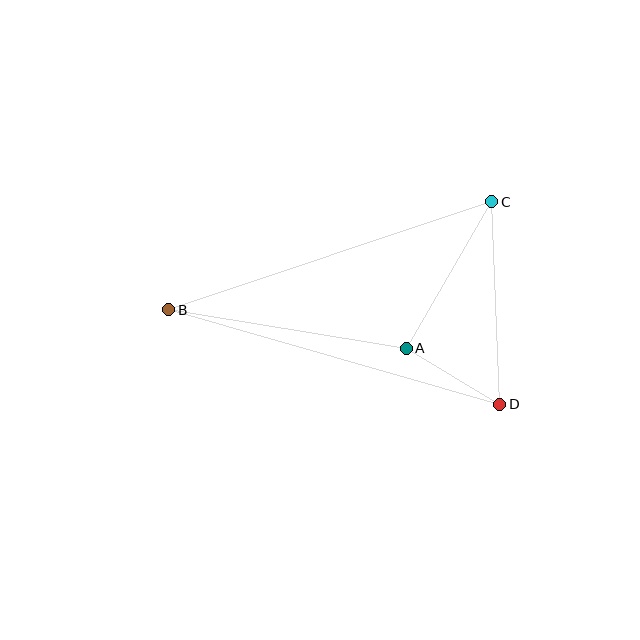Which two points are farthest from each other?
Points B and D are farthest from each other.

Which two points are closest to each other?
Points A and D are closest to each other.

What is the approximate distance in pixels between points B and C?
The distance between B and C is approximately 341 pixels.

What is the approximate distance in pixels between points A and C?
The distance between A and C is approximately 169 pixels.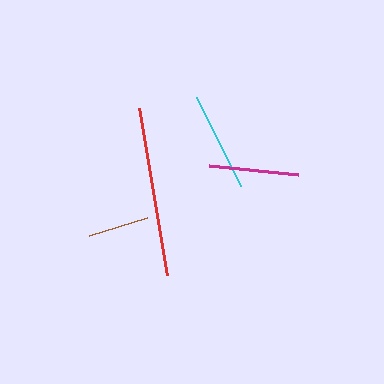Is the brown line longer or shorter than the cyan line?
The cyan line is longer than the brown line.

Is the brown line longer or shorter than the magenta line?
The magenta line is longer than the brown line.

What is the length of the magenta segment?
The magenta segment is approximately 89 pixels long.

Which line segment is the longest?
The red line is the longest at approximately 169 pixels.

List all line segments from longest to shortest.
From longest to shortest: red, cyan, magenta, brown.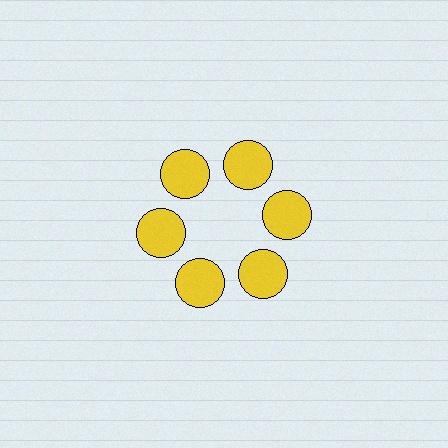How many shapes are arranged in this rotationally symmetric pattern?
There are 6 shapes, arranged in 6 groups of 1.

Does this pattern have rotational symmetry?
Yes, this pattern has 6-fold rotational symmetry. It looks the same after rotating 60 degrees around the center.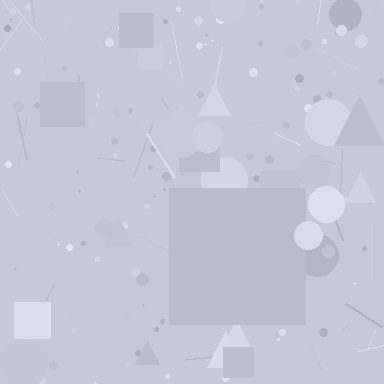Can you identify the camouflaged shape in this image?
The camouflaged shape is a square.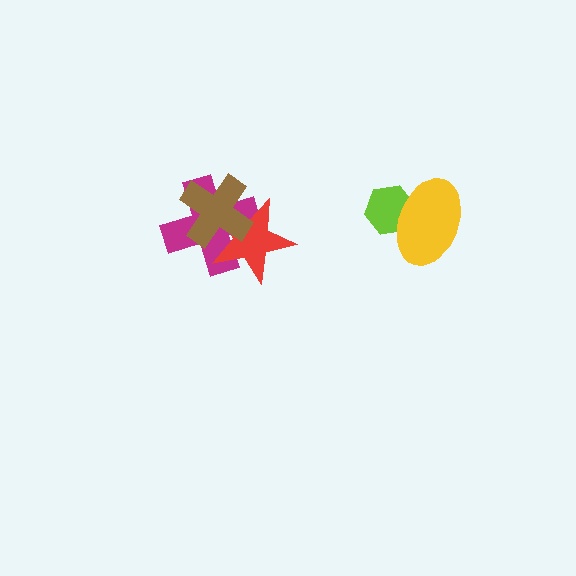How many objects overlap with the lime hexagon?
1 object overlaps with the lime hexagon.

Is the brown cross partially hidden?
No, no other shape covers it.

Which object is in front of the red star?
The brown cross is in front of the red star.